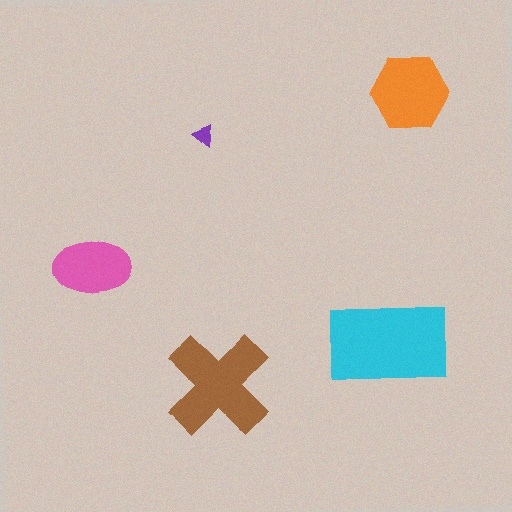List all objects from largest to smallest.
The cyan rectangle, the brown cross, the orange hexagon, the pink ellipse, the purple triangle.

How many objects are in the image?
There are 5 objects in the image.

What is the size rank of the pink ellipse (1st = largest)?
4th.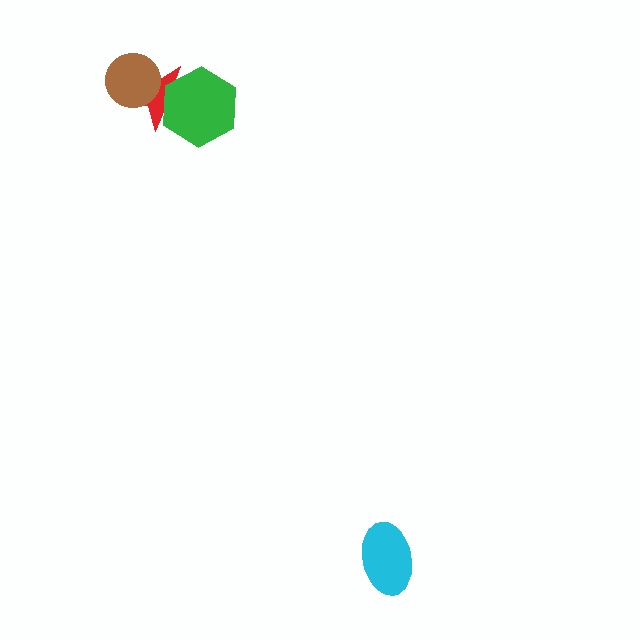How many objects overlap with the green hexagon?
1 object overlaps with the green hexagon.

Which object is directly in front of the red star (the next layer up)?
The brown circle is directly in front of the red star.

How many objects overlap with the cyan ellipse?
0 objects overlap with the cyan ellipse.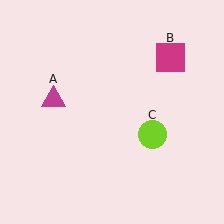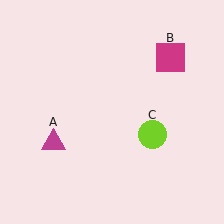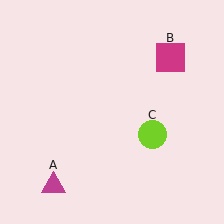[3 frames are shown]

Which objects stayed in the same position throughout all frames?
Magenta square (object B) and lime circle (object C) remained stationary.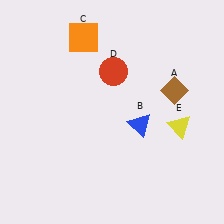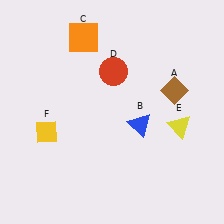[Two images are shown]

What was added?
A yellow diamond (F) was added in Image 2.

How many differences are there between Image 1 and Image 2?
There is 1 difference between the two images.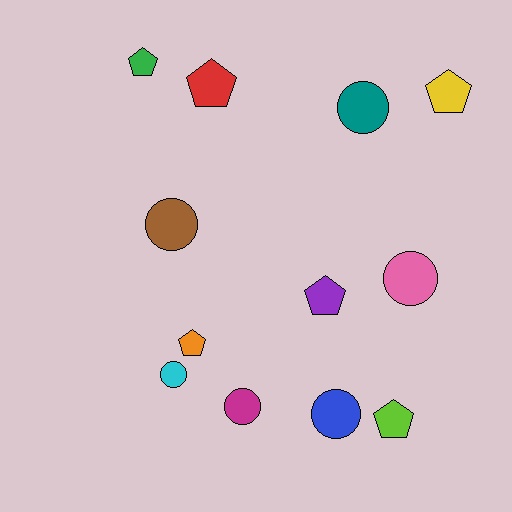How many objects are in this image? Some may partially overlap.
There are 12 objects.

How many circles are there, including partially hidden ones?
There are 6 circles.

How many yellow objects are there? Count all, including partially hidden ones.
There is 1 yellow object.